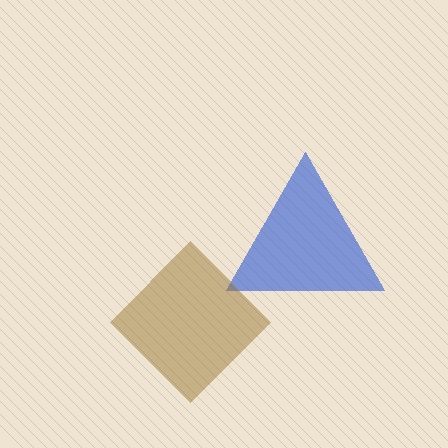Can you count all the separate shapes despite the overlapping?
Yes, there are 2 separate shapes.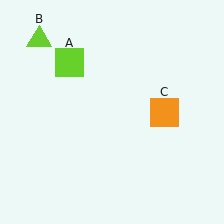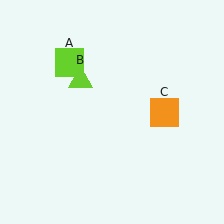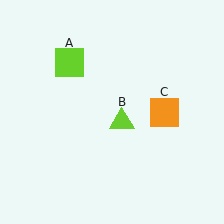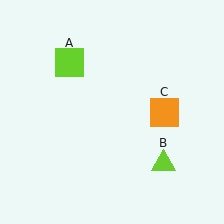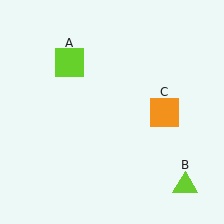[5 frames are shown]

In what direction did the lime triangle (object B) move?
The lime triangle (object B) moved down and to the right.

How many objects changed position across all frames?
1 object changed position: lime triangle (object B).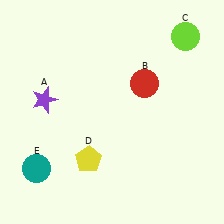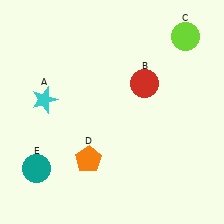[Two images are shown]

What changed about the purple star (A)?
In Image 1, A is purple. In Image 2, it changed to cyan.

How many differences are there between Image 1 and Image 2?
There are 2 differences between the two images.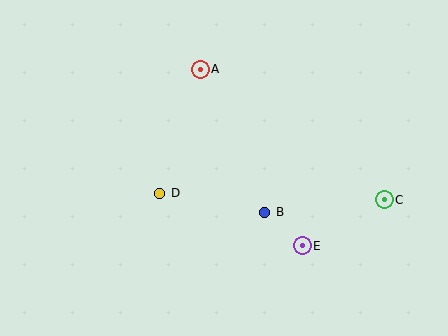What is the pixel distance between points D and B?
The distance between D and B is 107 pixels.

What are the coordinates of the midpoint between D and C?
The midpoint between D and C is at (272, 196).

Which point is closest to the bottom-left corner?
Point D is closest to the bottom-left corner.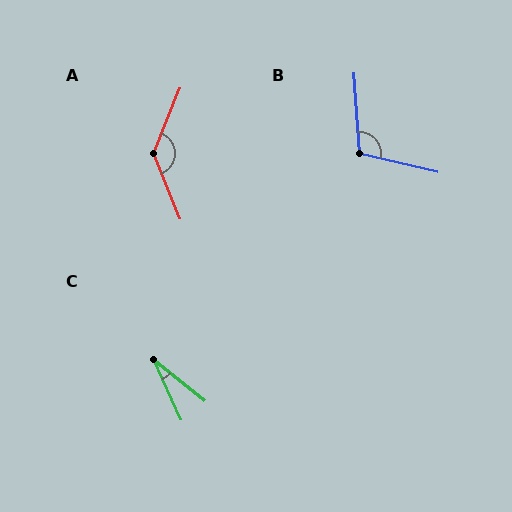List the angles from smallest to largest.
C (27°), B (107°), A (136°).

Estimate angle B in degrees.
Approximately 107 degrees.